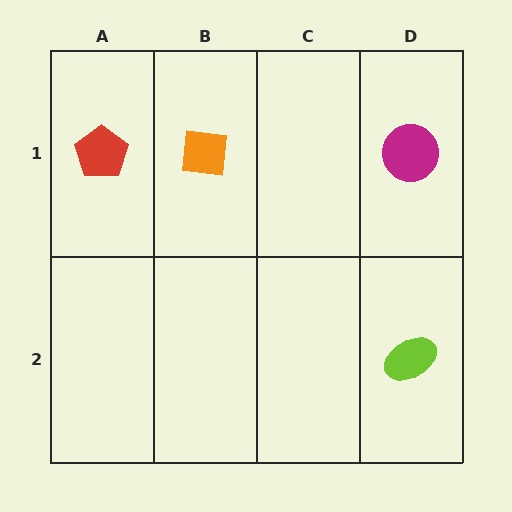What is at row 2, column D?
A lime ellipse.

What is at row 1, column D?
A magenta circle.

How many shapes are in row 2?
1 shape.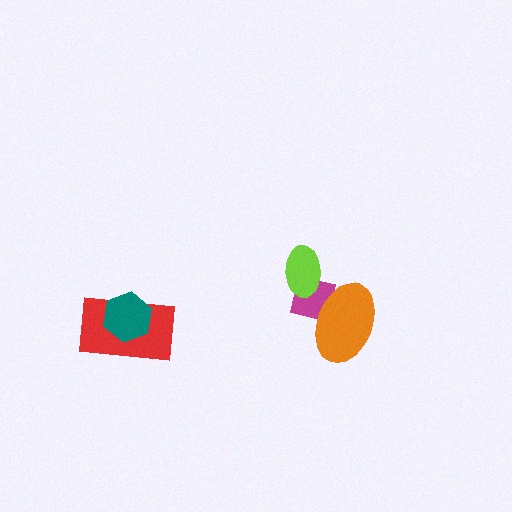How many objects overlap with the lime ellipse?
1 object overlaps with the lime ellipse.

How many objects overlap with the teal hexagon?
1 object overlaps with the teal hexagon.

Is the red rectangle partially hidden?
Yes, it is partially covered by another shape.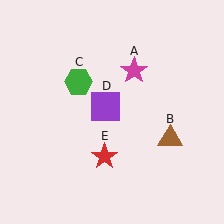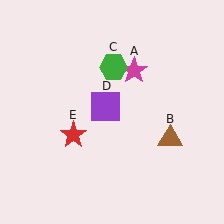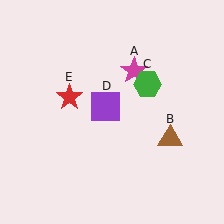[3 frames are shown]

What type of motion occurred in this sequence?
The green hexagon (object C), red star (object E) rotated clockwise around the center of the scene.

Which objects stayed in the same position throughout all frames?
Magenta star (object A) and brown triangle (object B) and purple square (object D) remained stationary.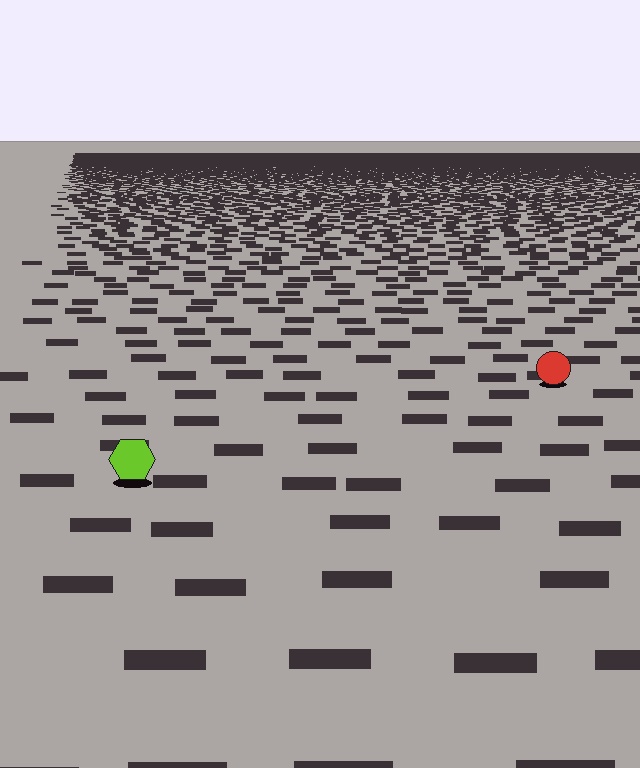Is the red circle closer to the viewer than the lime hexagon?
No. The lime hexagon is closer — you can tell from the texture gradient: the ground texture is coarser near it.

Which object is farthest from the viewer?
The red circle is farthest from the viewer. It appears smaller and the ground texture around it is denser.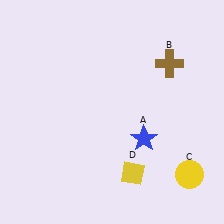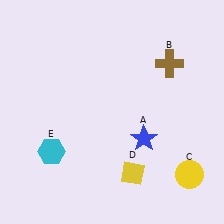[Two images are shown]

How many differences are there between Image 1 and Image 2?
There is 1 difference between the two images.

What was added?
A cyan hexagon (E) was added in Image 2.